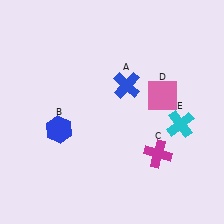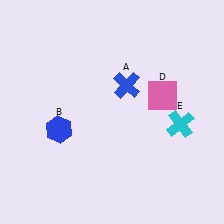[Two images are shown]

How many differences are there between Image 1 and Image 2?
There is 1 difference between the two images.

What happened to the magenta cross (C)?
The magenta cross (C) was removed in Image 2. It was in the bottom-right area of Image 1.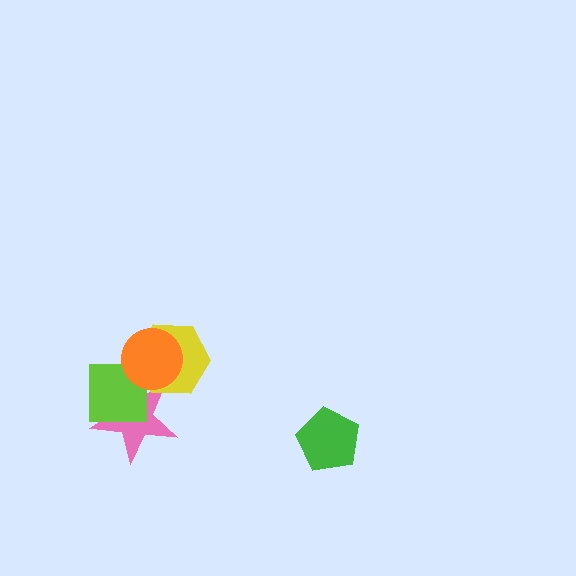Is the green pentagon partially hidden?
No, no other shape covers it.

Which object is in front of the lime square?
The orange circle is in front of the lime square.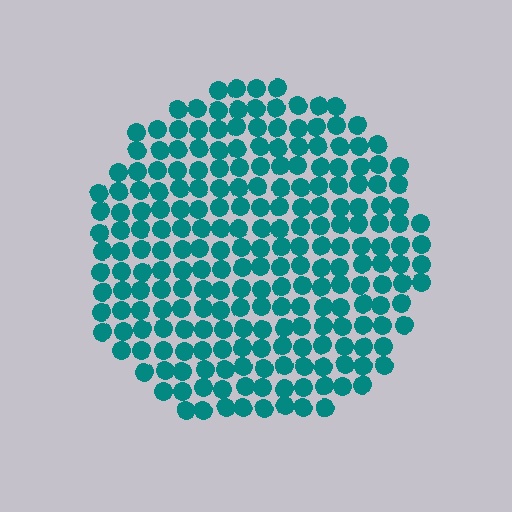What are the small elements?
The small elements are circles.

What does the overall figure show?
The overall figure shows a circle.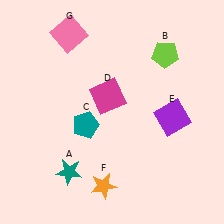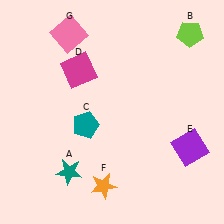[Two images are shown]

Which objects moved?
The objects that moved are: the lime pentagon (B), the magenta square (D), the purple square (E).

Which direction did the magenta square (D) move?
The magenta square (D) moved left.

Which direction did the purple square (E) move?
The purple square (E) moved down.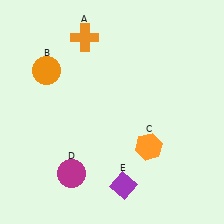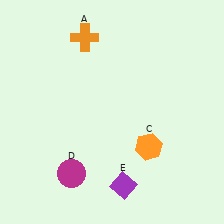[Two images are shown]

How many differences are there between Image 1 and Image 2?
There is 1 difference between the two images.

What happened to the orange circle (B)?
The orange circle (B) was removed in Image 2. It was in the top-left area of Image 1.